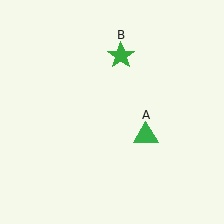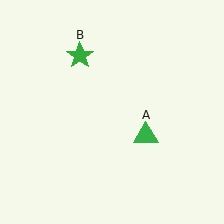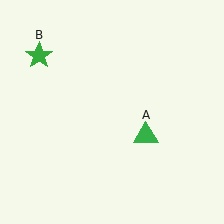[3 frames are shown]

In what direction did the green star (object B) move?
The green star (object B) moved left.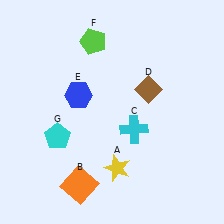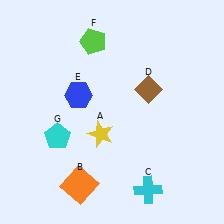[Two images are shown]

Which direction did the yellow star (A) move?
The yellow star (A) moved up.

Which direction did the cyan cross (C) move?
The cyan cross (C) moved down.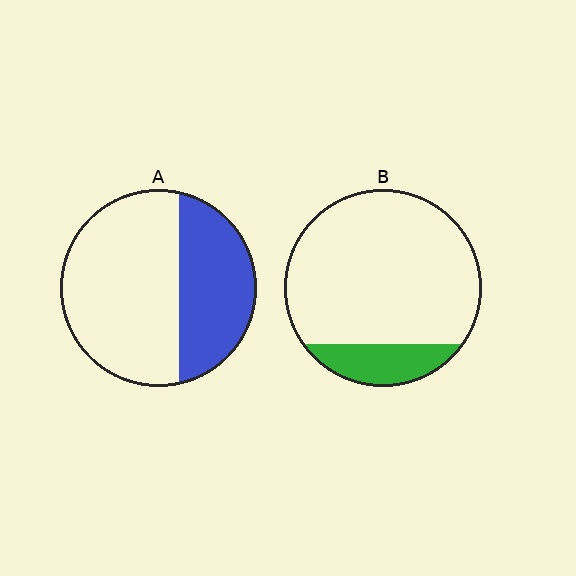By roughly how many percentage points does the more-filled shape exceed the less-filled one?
By roughly 20 percentage points (A over B).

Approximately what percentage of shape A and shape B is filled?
A is approximately 35% and B is approximately 15%.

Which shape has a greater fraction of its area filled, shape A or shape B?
Shape A.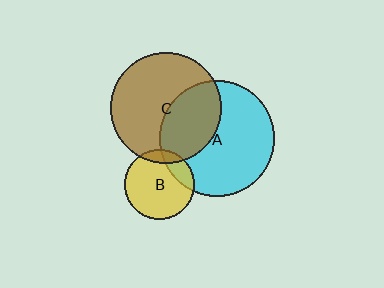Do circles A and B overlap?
Yes.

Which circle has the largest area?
Circle A (cyan).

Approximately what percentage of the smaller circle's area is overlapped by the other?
Approximately 20%.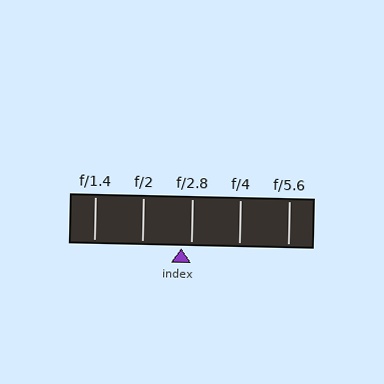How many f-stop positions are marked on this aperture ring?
There are 5 f-stop positions marked.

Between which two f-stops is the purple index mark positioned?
The index mark is between f/2 and f/2.8.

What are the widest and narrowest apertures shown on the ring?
The widest aperture shown is f/1.4 and the narrowest is f/5.6.